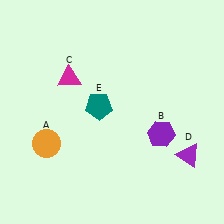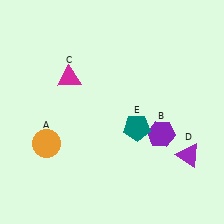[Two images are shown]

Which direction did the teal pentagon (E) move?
The teal pentagon (E) moved right.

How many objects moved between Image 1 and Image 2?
1 object moved between the two images.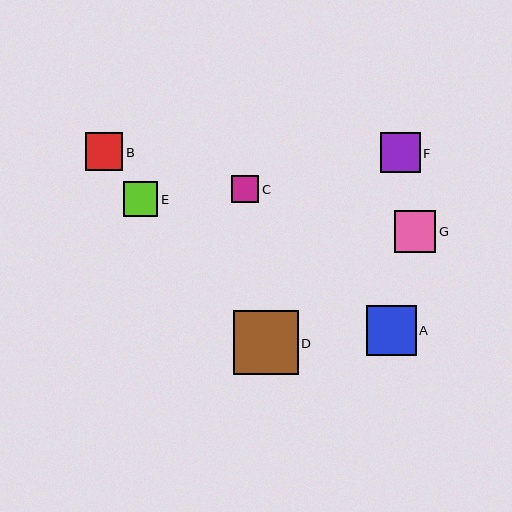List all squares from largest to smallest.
From largest to smallest: D, A, G, F, B, E, C.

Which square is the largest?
Square D is the largest with a size of approximately 64 pixels.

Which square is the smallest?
Square C is the smallest with a size of approximately 27 pixels.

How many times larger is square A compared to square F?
Square A is approximately 1.2 times the size of square F.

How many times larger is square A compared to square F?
Square A is approximately 1.2 times the size of square F.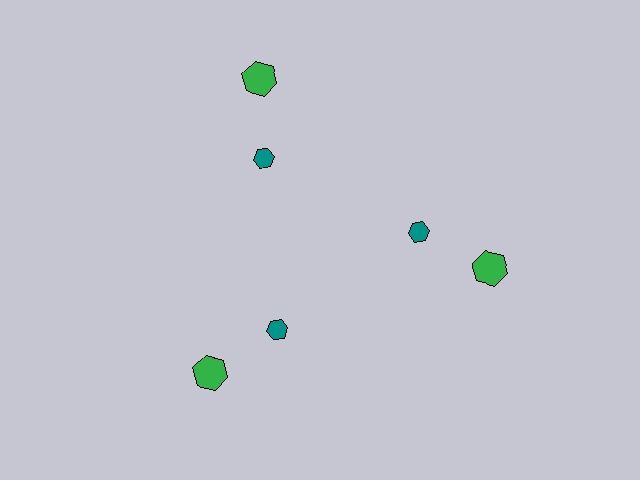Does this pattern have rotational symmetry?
Yes, this pattern has 3-fold rotational symmetry. It looks the same after rotating 120 degrees around the center.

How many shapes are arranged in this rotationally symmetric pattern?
There are 6 shapes, arranged in 3 groups of 2.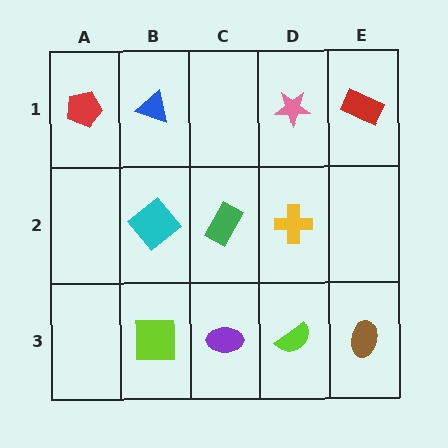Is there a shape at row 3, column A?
No, that cell is empty.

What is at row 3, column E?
A brown ellipse.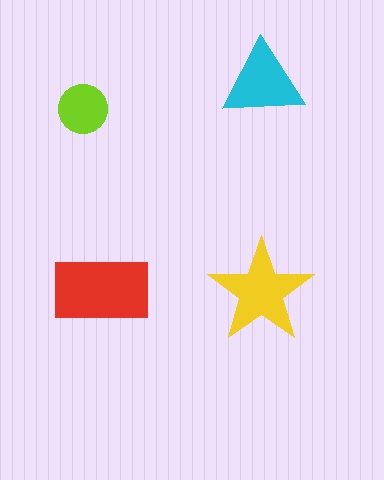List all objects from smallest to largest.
The lime circle, the cyan triangle, the yellow star, the red rectangle.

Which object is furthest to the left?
The lime circle is leftmost.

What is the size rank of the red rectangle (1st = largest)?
1st.